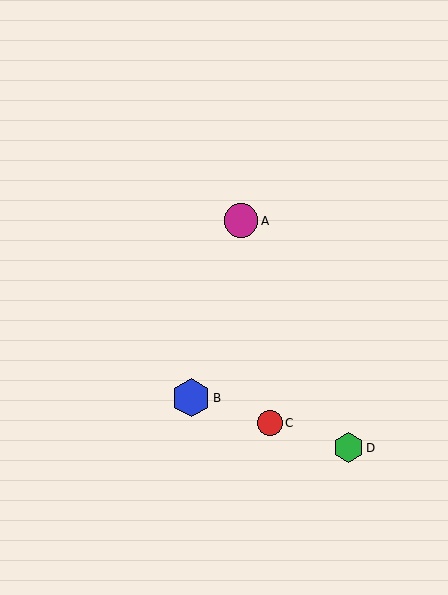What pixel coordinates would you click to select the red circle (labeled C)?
Click at (270, 423) to select the red circle C.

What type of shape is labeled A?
Shape A is a magenta circle.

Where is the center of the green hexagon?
The center of the green hexagon is at (349, 448).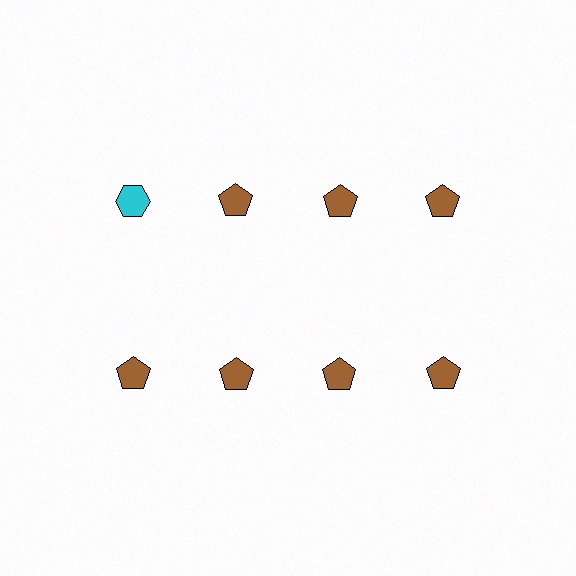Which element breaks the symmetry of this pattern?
The cyan hexagon in the top row, leftmost column breaks the symmetry. All other shapes are brown pentagons.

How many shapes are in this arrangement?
There are 8 shapes arranged in a grid pattern.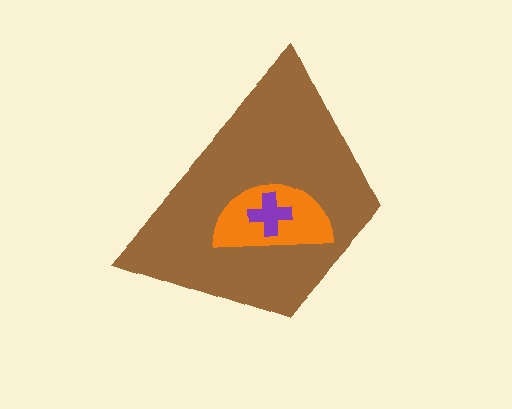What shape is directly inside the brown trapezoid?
The orange semicircle.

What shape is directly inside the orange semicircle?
The purple cross.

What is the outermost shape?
The brown trapezoid.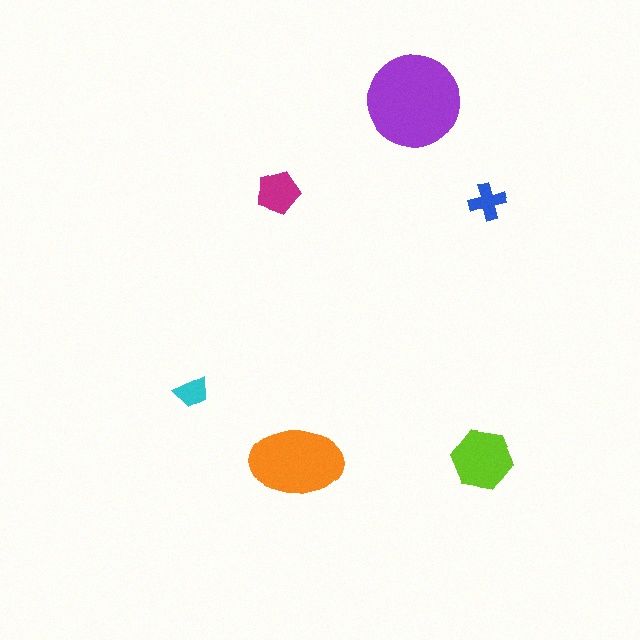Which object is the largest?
The purple circle.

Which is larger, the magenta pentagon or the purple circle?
The purple circle.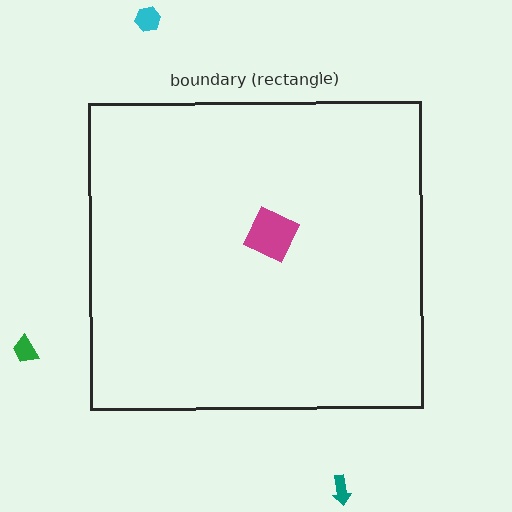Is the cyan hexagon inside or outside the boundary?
Outside.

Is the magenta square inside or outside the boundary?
Inside.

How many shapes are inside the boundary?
1 inside, 3 outside.